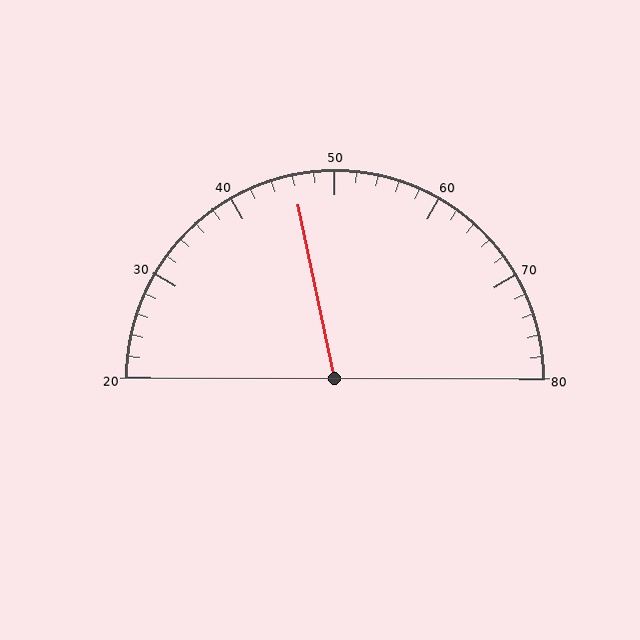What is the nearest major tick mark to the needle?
The nearest major tick mark is 50.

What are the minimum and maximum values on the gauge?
The gauge ranges from 20 to 80.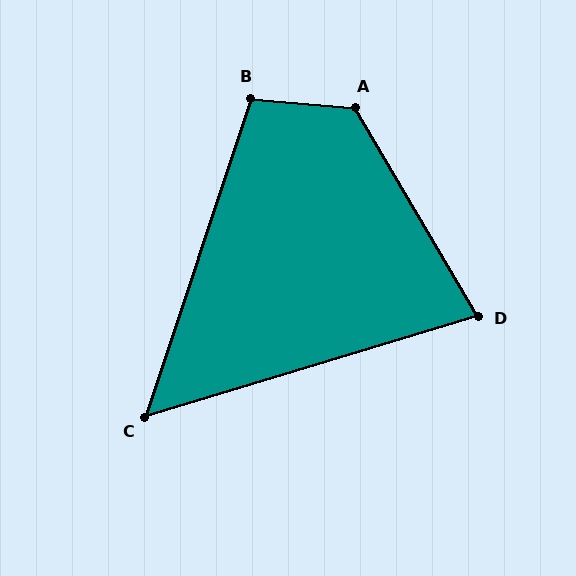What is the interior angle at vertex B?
Approximately 104 degrees (obtuse).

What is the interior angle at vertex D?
Approximately 76 degrees (acute).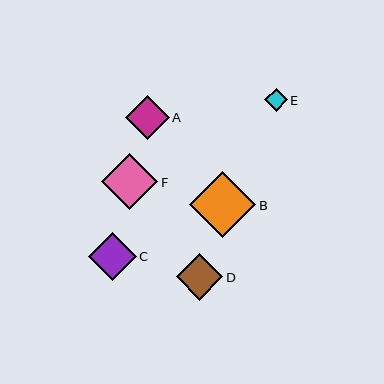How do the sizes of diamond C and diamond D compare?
Diamond C and diamond D are approximately the same size.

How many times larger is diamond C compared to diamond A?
Diamond C is approximately 1.1 times the size of diamond A.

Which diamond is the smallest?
Diamond E is the smallest with a size of approximately 22 pixels.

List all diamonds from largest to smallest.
From largest to smallest: B, F, C, D, A, E.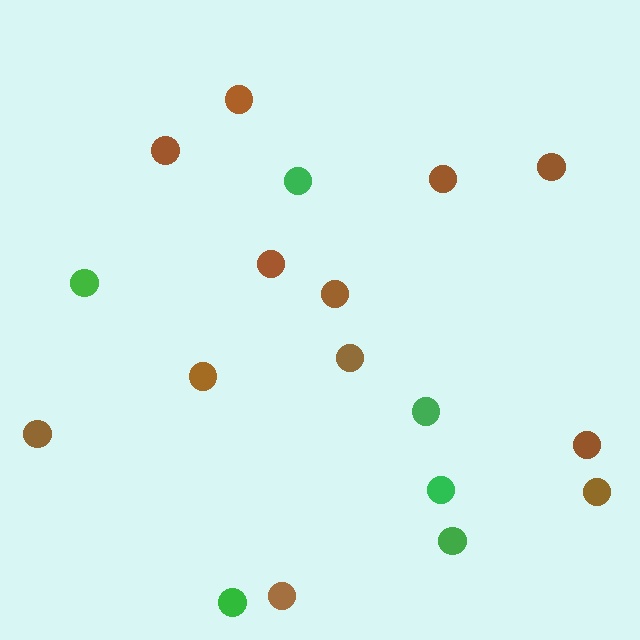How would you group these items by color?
There are 2 groups: one group of green circles (6) and one group of brown circles (12).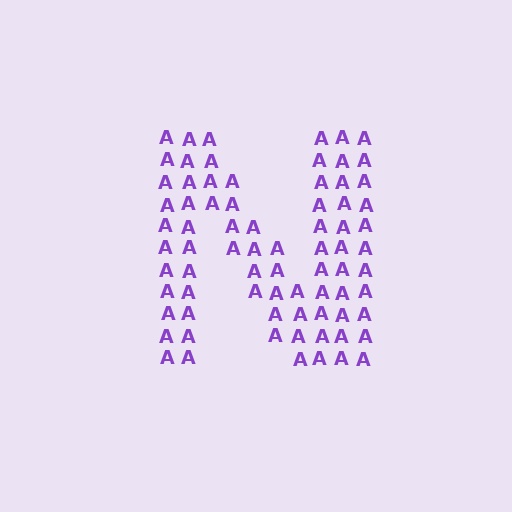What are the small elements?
The small elements are letter A's.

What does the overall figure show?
The overall figure shows the letter N.